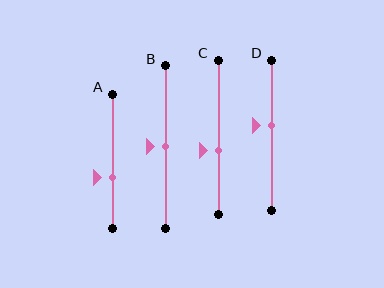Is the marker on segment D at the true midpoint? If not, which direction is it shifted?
No, the marker on segment D is shifted upward by about 6% of the segment length.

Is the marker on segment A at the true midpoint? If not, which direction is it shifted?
No, the marker on segment A is shifted downward by about 12% of the segment length.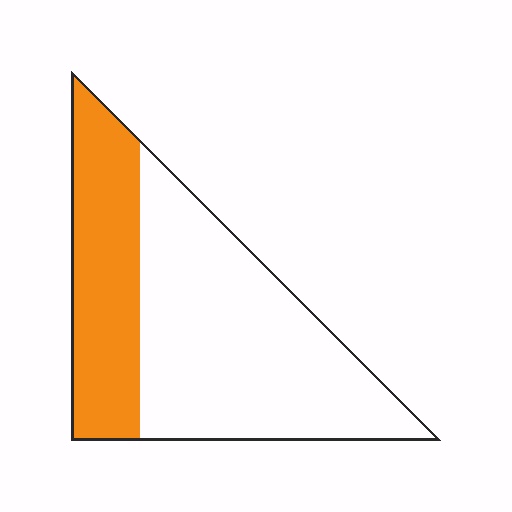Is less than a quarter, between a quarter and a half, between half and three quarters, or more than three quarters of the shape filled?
Between a quarter and a half.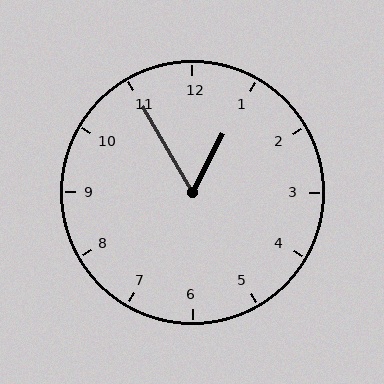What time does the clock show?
12:55.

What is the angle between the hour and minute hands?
Approximately 58 degrees.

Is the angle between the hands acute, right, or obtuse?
It is acute.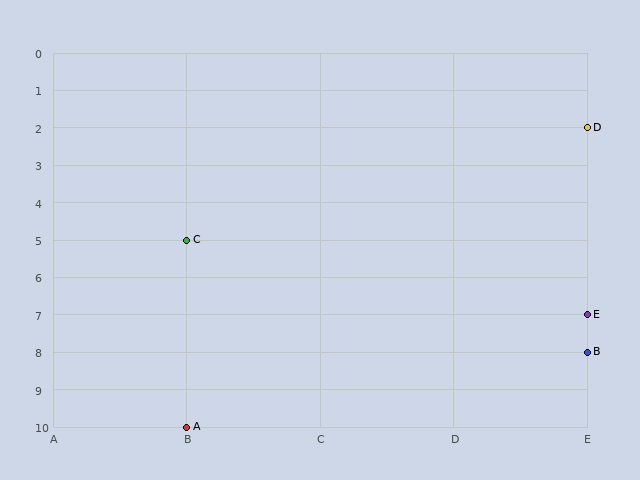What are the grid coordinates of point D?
Point D is at grid coordinates (E, 2).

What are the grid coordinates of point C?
Point C is at grid coordinates (B, 5).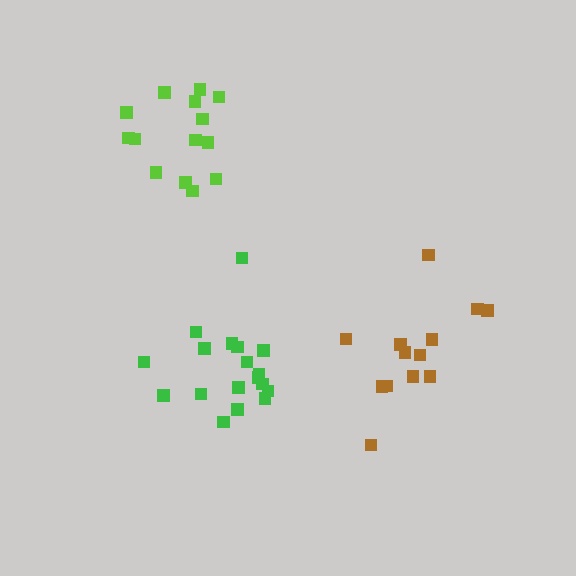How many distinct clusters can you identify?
There are 3 distinct clusters.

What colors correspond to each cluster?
The clusters are colored: brown, green, lime.